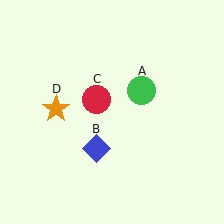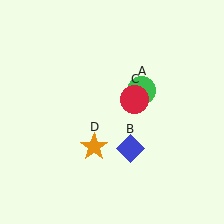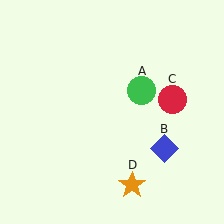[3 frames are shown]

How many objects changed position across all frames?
3 objects changed position: blue diamond (object B), red circle (object C), orange star (object D).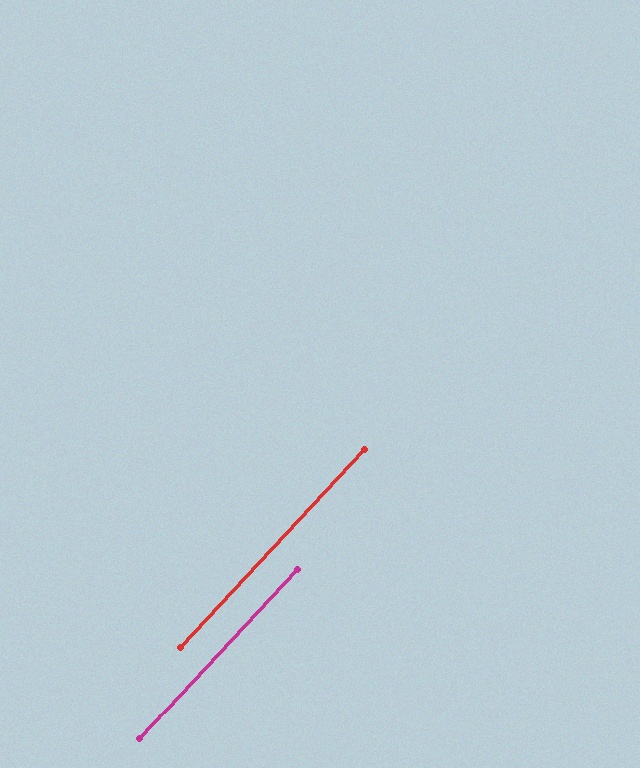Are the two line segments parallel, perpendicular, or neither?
Parallel — their directions differ by only 0.1°.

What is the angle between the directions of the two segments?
Approximately 0 degrees.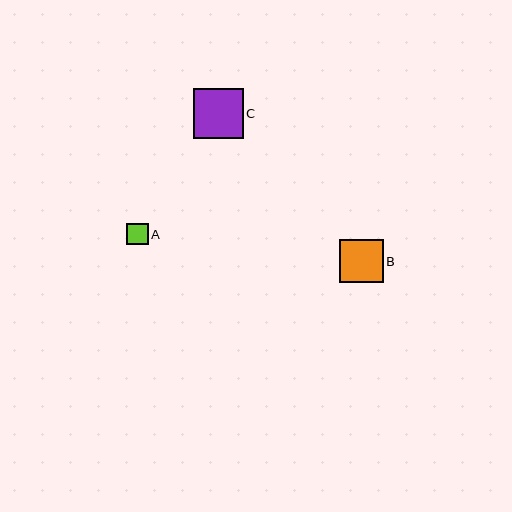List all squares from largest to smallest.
From largest to smallest: C, B, A.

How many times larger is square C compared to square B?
Square C is approximately 1.1 times the size of square B.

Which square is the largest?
Square C is the largest with a size of approximately 50 pixels.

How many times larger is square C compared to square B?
Square C is approximately 1.1 times the size of square B.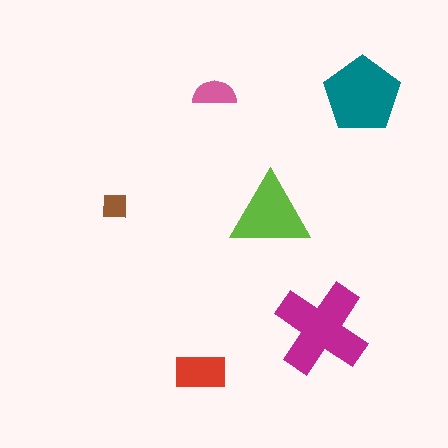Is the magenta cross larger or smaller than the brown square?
Larger.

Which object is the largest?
The magenta cross.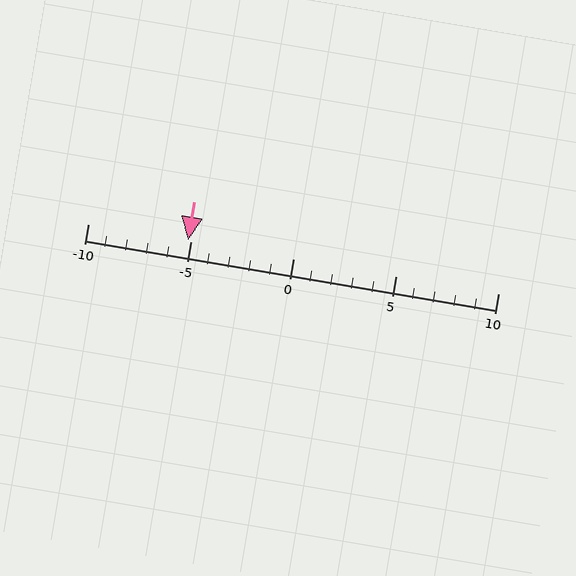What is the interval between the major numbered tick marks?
The major tick marks are spaced 5 units apart.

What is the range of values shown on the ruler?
The ruler shows values from -10 to 10.